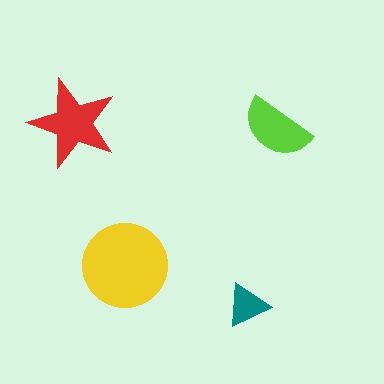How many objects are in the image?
There are 4 objects in the image.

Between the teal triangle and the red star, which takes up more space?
The red star.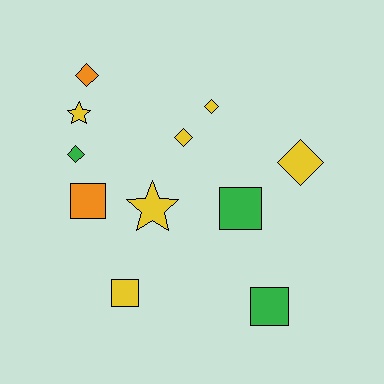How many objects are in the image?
There are 11 objects.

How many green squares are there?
There are 2 green squares.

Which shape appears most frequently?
Diamond, with 5 objects.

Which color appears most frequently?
Yellow, with 6 objects.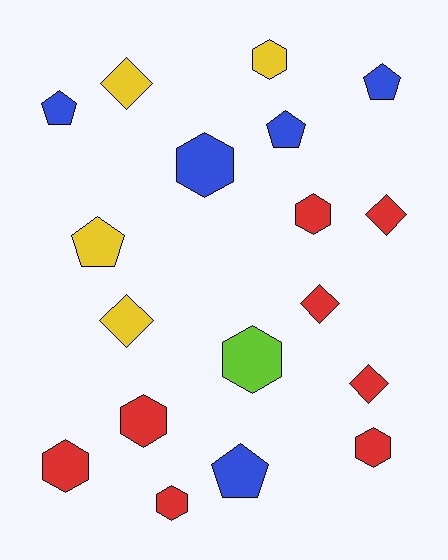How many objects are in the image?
There are 18 objects.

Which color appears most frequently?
Red, with 8 objects.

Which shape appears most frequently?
Hexagon, with 8 objects.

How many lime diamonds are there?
There are no lime diamonds.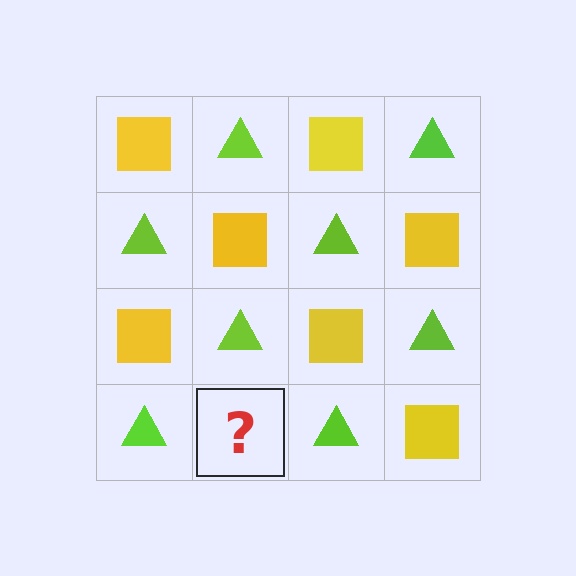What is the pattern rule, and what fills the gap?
The rule is that it alternates yellow square and lime triangle in a checkerboard pattern. The gap should be filled with a yellow square.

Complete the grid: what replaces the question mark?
The question mark should be replaced with a yellow square.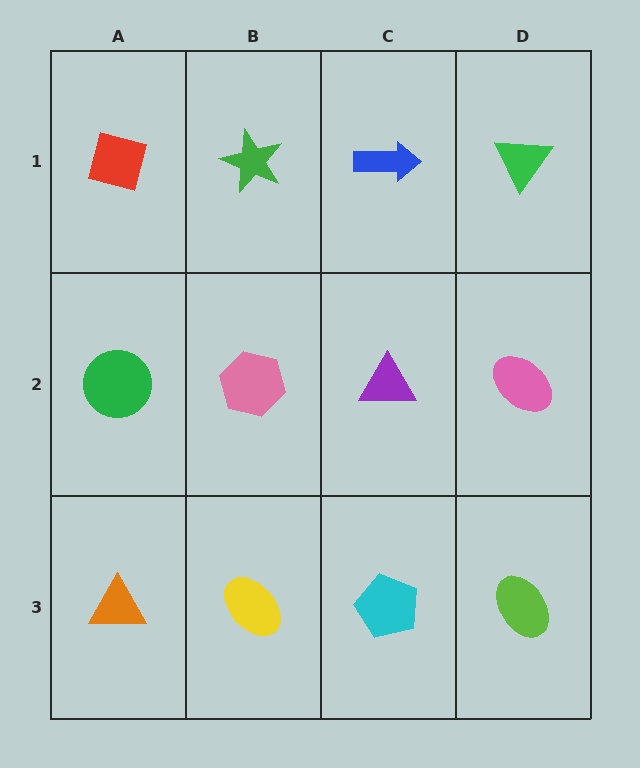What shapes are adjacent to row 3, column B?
A pink hexagon (row 2, column B), an orange triangle (row 3, column A), a cyan pentagon (row 3, column C).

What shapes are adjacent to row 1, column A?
A green circle (row 2, column A), a green star (row 1, column B).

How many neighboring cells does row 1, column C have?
3.